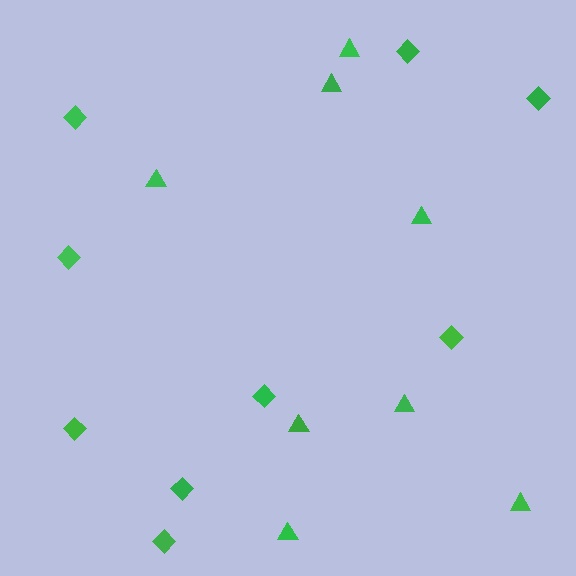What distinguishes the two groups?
There are 2 groups: one group of triangles (8) and one group of diamonds (9).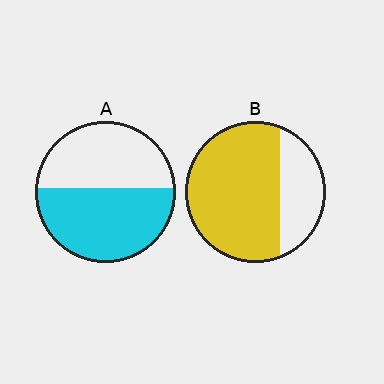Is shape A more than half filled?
Roughly half.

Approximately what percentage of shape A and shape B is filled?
A is approximately 55% and B is approximately 70%.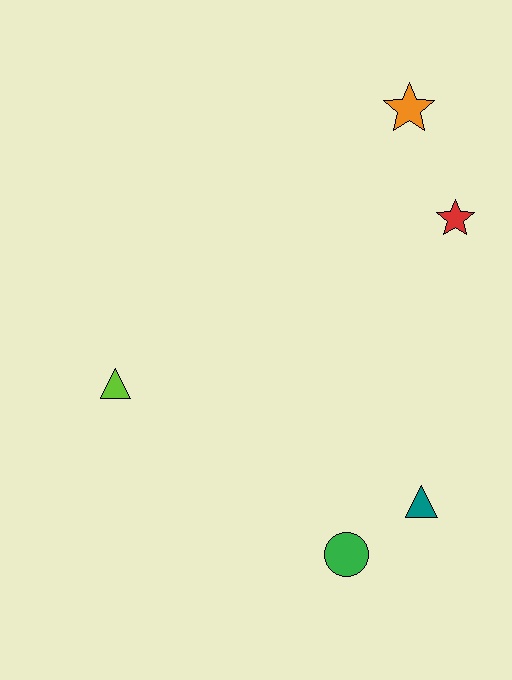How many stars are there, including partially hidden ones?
There are 2 stars.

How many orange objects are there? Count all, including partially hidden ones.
There is 1 orange object.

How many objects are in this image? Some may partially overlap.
There are 5 objects.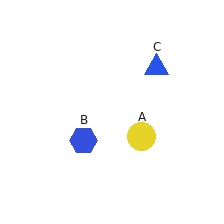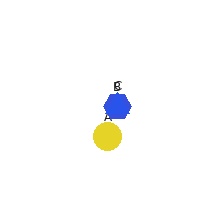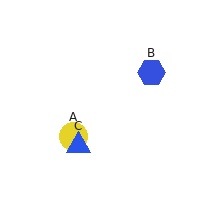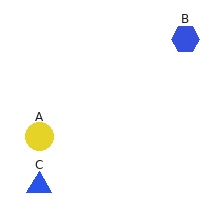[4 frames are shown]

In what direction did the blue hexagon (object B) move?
The blue hexagon (object B) moved up and to the right.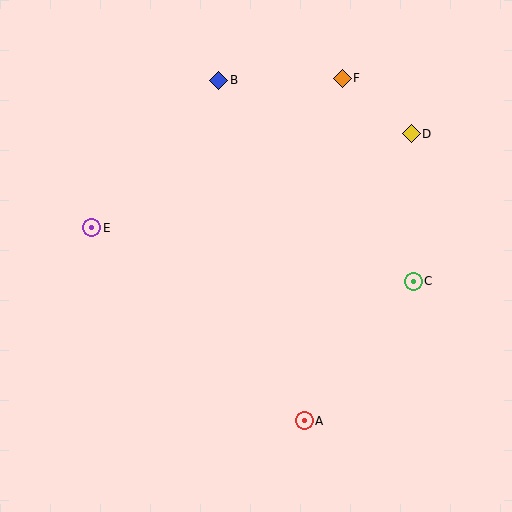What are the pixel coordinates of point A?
Point A is at (304, 421).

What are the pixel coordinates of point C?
Point C is at (413, 281).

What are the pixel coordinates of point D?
Point D is at (411, 134).